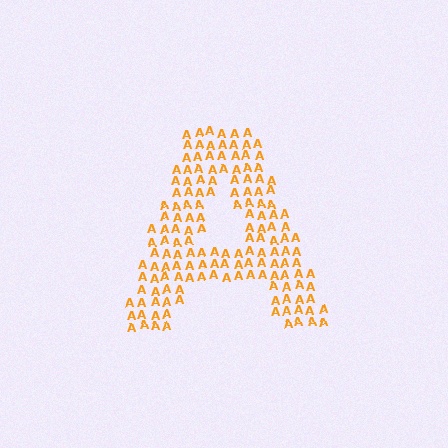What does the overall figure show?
The overall figure shows the letter A.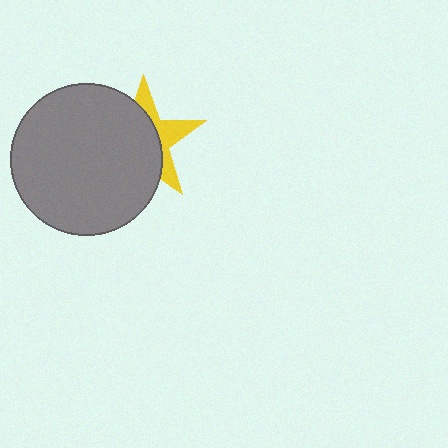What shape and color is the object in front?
The object in front is a gray circle.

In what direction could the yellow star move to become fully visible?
The yellow star could move right. That would shift it out from behind the gray circle entirely.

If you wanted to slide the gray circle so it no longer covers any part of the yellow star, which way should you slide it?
Slide it left — that is the most direct way to separate the two shapes.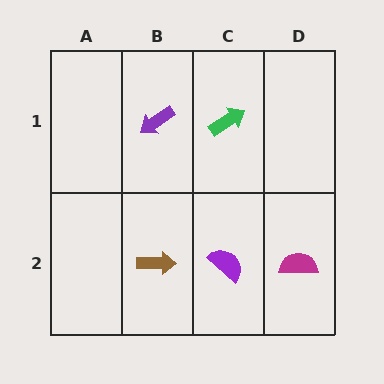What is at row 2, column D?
A magenta semicircle.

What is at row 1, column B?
A purple arrow.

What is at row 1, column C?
A green arrow.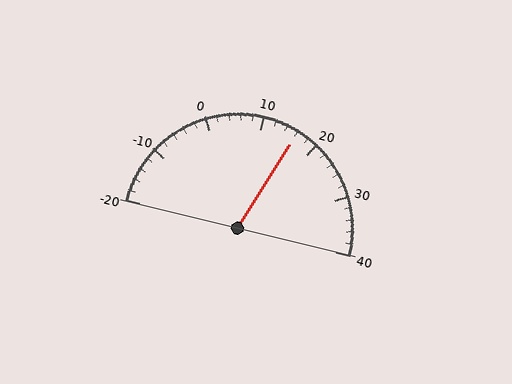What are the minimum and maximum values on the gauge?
The gauge ranges from -20 to 40.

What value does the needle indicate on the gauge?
The needle indicates approximately 16.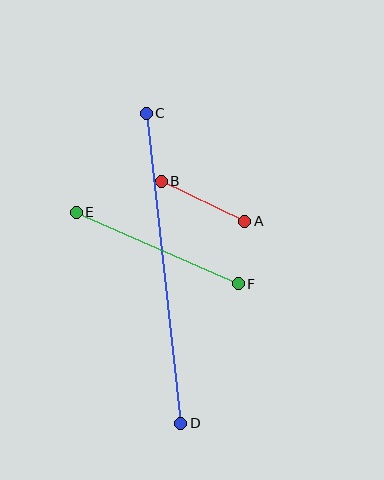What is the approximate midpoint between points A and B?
The midpoint is at approximately (203, 201) pixels.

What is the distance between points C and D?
The distance is approximately 312 pixels.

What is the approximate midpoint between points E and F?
The midpoint is at approximately (157, 248) pixels.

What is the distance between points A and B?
The distance is approximately 93 pixels.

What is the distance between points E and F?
The distance is approximately 177 pixels.